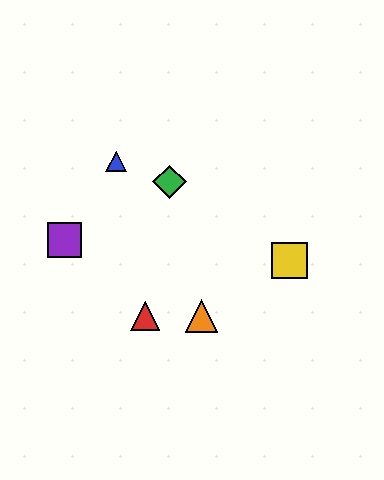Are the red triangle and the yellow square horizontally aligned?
No, the red triangle is at y≈316 and the yellow square is at y≈260.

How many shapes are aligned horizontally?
2 shapes (the red triangle, the orange triangle) are aligned horizontally.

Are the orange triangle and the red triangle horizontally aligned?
Yes, both are at y≈316.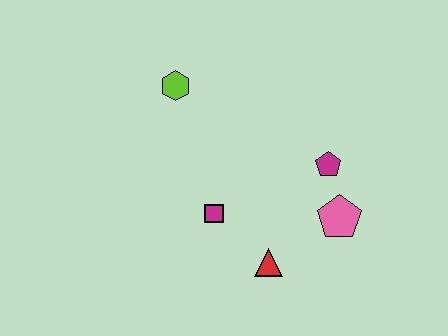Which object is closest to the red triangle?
The magenta square is closest to the red triangle.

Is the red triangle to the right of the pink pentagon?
No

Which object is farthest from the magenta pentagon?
The lime hexagon is farthest from the magenta pentagon.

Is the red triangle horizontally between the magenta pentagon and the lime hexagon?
Yes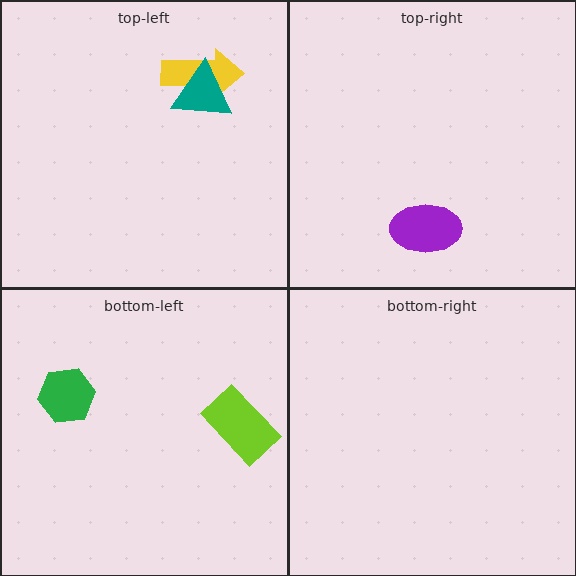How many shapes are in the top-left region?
2.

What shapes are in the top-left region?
The yellow arrow, the teal triangle.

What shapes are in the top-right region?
The purple ellipse.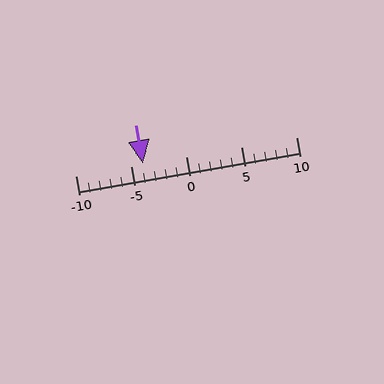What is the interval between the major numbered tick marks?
The major tick marks are spaced 5 units apart.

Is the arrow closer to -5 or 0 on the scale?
The arrow is closer to -5.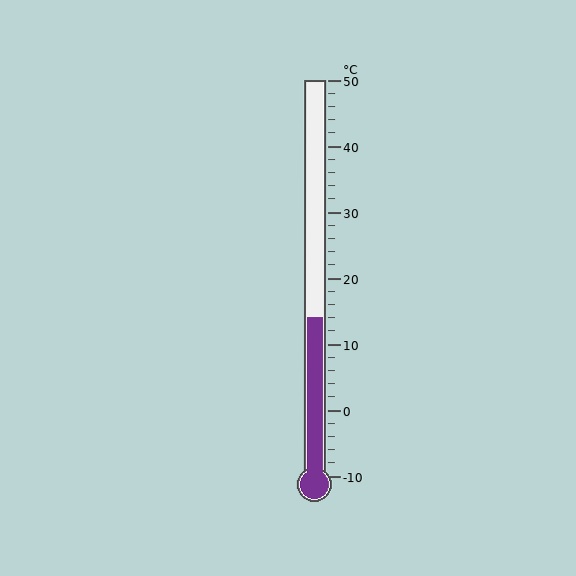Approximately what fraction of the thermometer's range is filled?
The thermometer is filled to approximately 40% of its range.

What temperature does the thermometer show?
The thermometer shows approximately 14°C.